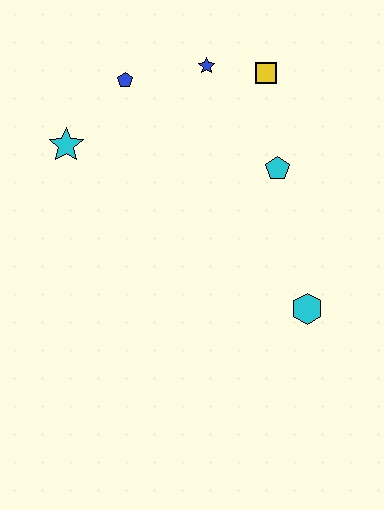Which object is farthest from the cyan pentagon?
The cyan star is farthest from the cyan pentagon.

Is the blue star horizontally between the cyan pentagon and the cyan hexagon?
No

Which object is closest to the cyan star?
The blue pentagon is closest to the cyan star.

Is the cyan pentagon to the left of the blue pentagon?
No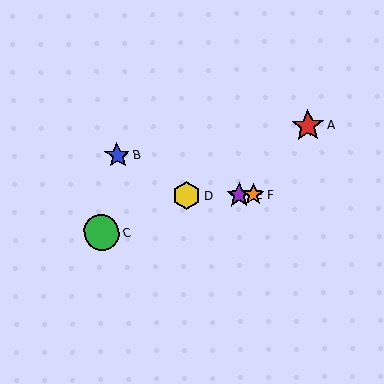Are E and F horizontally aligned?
Yes, both are at y≈195.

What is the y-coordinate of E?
Object E is at y≈195.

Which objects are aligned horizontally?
Objects D, E, F are aligned horizontally.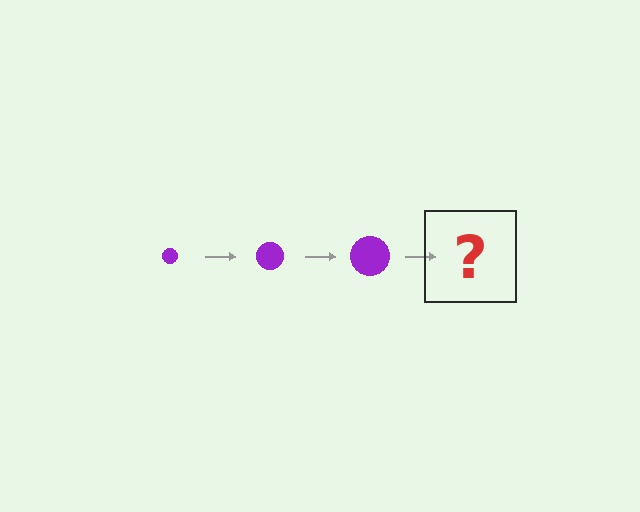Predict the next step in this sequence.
The next step is a purple circle, larger than the previous one.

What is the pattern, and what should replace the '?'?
The pattern is that the circle gets progressively larger each step. The '?' should be a purple circle, larger than the previous one.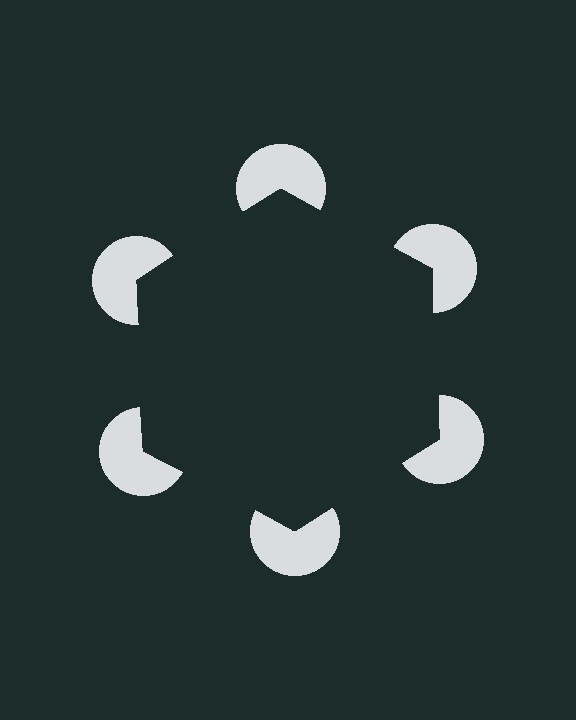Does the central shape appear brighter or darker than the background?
It typically appears slightly darker than the background, even though no actual brightness change is drawn.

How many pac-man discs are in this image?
There are 6 — one at each vertex of the illusory hexagon.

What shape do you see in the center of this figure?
An illusory hexagon — its edges are inferred from the aligned wedge cuts in the pac-man discs, not physically drawn.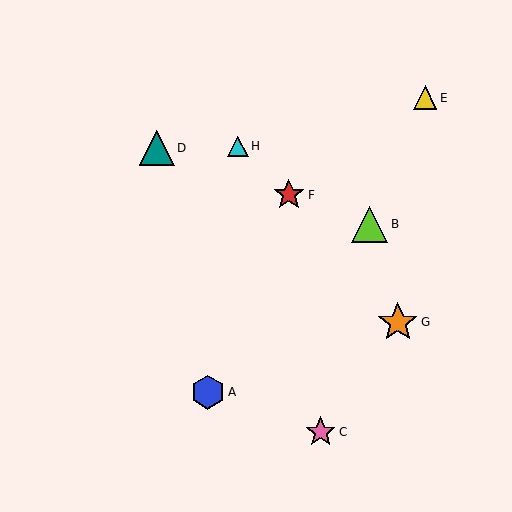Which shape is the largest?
The orange star (labeled G) is the largest.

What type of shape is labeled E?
Shape E is a yellow triangle.